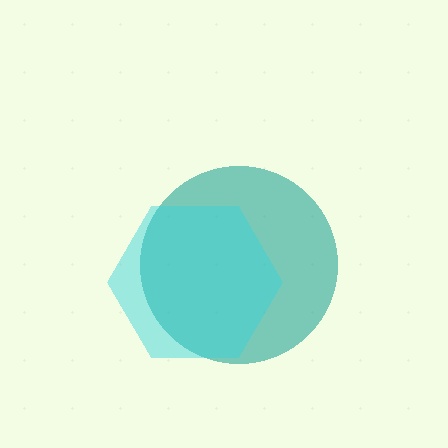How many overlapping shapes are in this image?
There are 2 overlapping shapes in the image.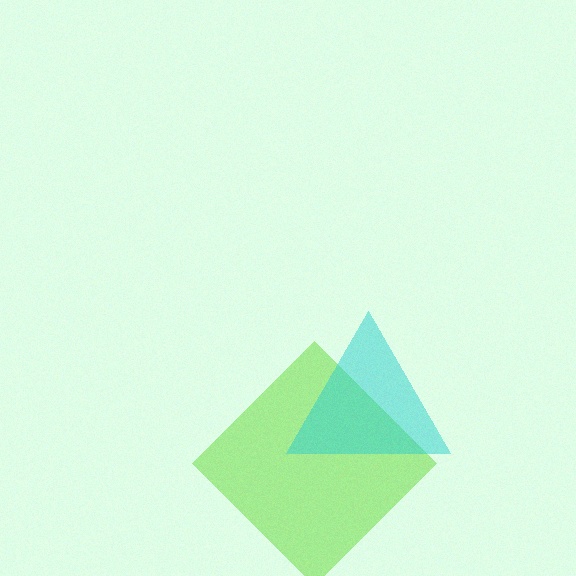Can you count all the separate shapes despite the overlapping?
Yes, there are 2 separate shapes.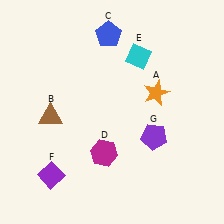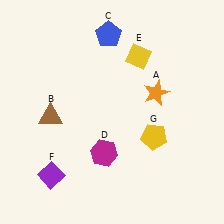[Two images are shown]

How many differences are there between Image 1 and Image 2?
There are 2 differences between the two images.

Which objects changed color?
E changed from cyan to yellow. G changed from purple to yellow.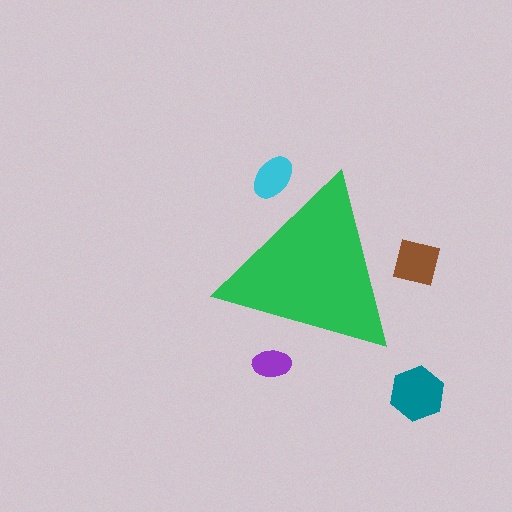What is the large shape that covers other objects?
A green triangle.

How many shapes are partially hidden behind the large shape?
3 shapes are partially hidden.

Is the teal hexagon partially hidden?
No, the teal hexagon is fully visible.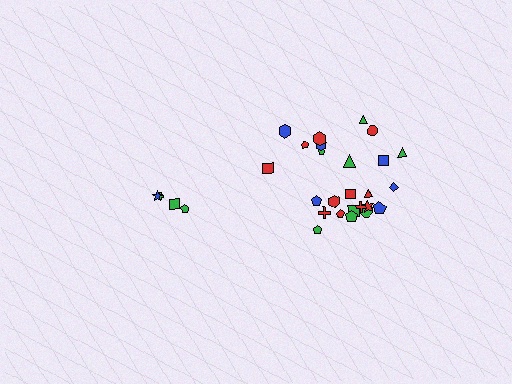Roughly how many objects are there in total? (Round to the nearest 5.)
Roughly 30 objects in total.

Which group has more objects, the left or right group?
The right group.